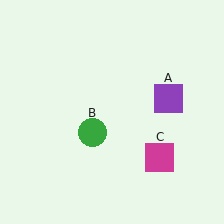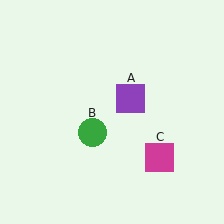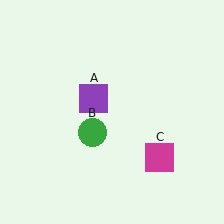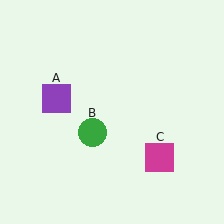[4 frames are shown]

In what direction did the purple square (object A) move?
The purple square (object A) moved left.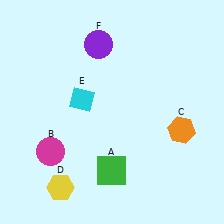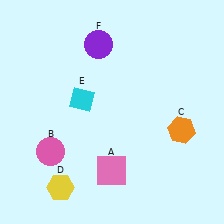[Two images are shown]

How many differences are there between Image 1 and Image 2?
There are 2 differences between the two images.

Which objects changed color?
A changed from green to pink. B changed from magenta to pink.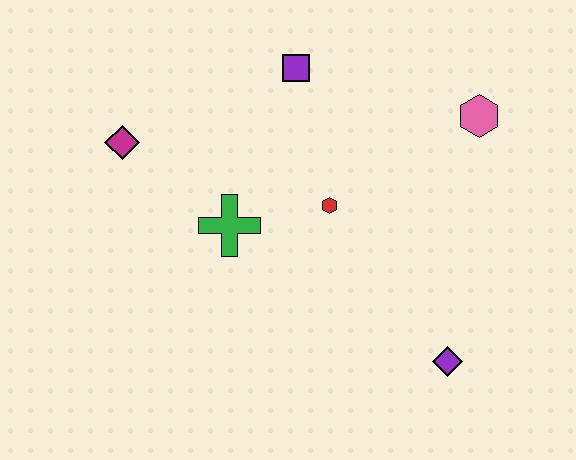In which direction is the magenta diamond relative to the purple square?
The magenta diamond is to the left of the purple square.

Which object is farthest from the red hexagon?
The magenta diamond is farthest from the red hexagon.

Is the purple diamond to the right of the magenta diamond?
Yes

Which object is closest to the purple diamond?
The red hexagon is closest to the purple diamond.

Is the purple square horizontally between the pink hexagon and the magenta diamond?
Yes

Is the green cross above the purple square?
No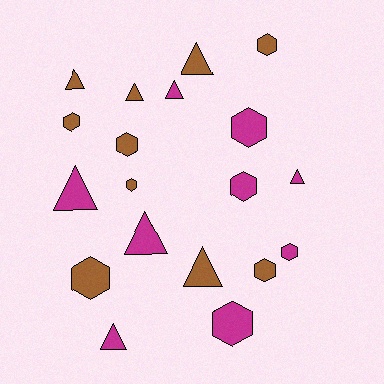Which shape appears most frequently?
Hexagon, with 10 objects.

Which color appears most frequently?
Brown, with 10 objects.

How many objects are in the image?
There are 19 objects.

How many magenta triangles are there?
There are 5 magenta triangles.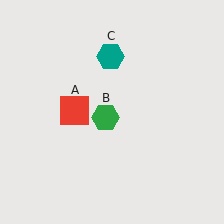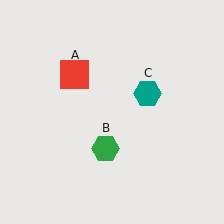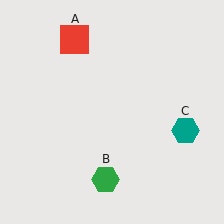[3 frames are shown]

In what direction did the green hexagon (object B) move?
The green hexagon (object B) moved down.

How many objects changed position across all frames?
3 objects changed position: red square (object A), green hexagon (object B), teal hexagon (object C).